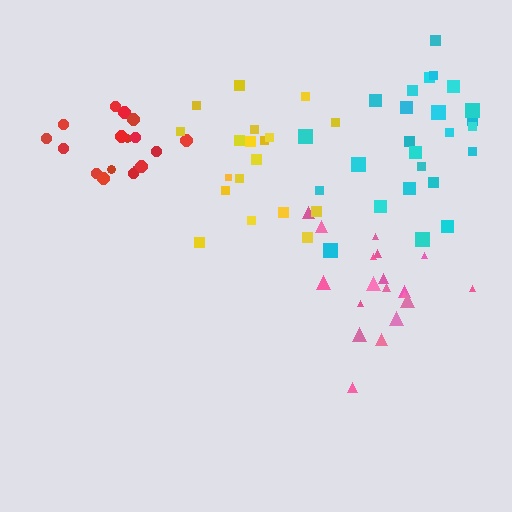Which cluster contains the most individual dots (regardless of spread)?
Cyan (25).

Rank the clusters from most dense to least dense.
red, pink, yellow, cyan.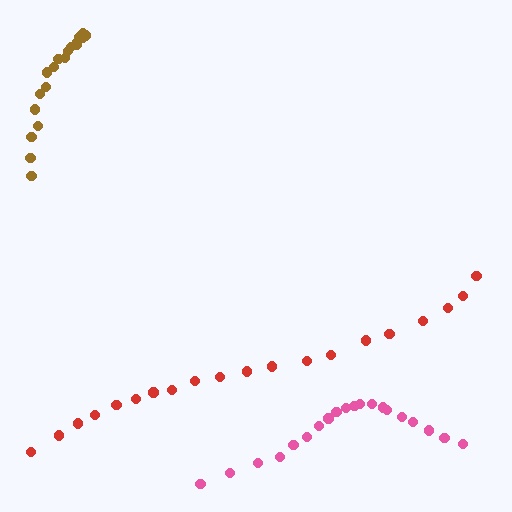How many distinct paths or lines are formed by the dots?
There are 3 distinct paths.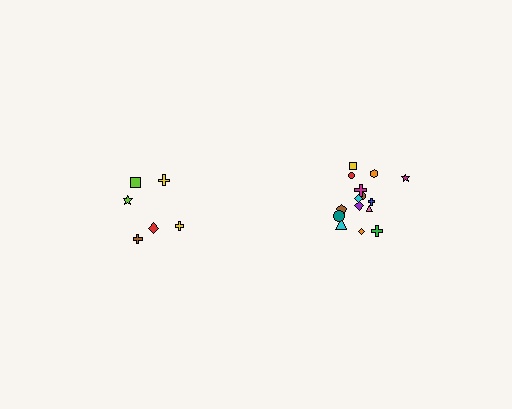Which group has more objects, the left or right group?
The right group.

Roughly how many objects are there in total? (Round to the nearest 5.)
Roughly 20 objects in total.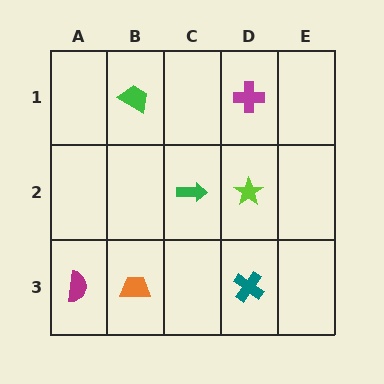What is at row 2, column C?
A green arrow.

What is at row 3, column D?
A teal cross.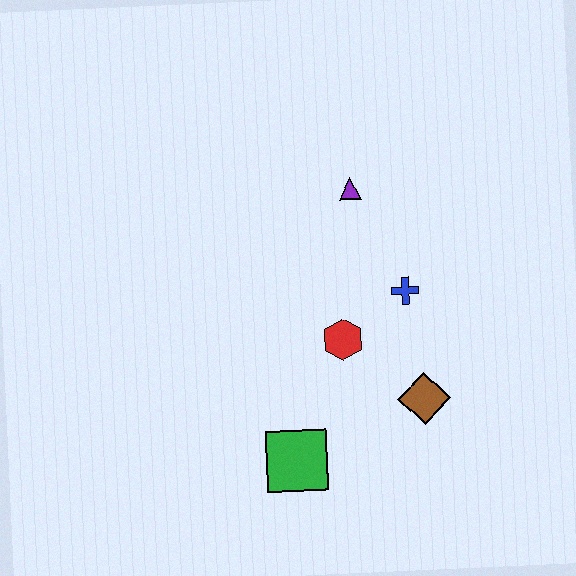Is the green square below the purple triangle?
Yes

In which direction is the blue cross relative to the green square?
The blue cross is above the green square.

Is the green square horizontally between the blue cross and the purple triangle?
No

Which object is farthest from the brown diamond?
The purple triangle is farthest from the brown diamond.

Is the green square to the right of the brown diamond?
No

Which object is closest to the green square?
The red hexagon is closest to the green square.